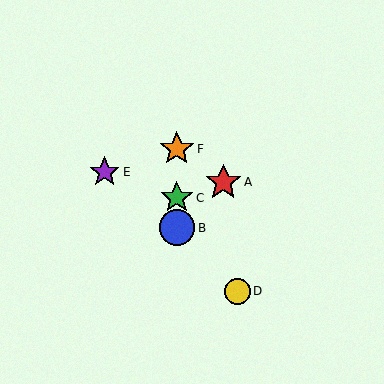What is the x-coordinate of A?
Object A is at x≈223.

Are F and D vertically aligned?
No, F is at x≈177 and D is at x≈237.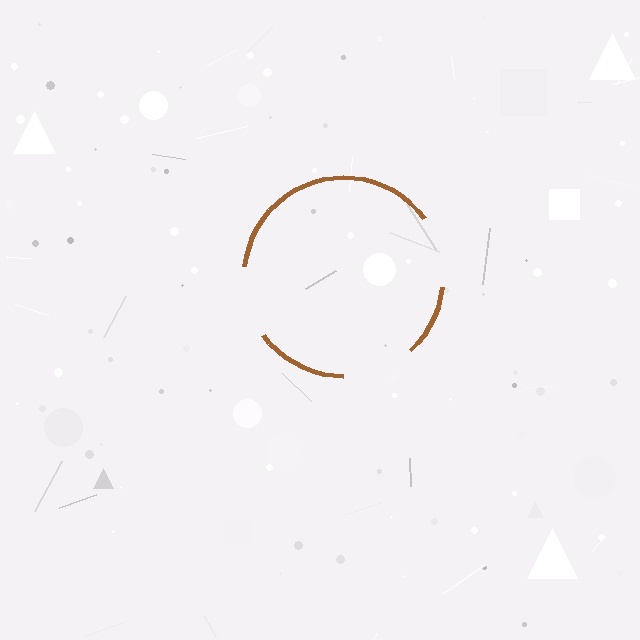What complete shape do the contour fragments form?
The contour fragments form a circle.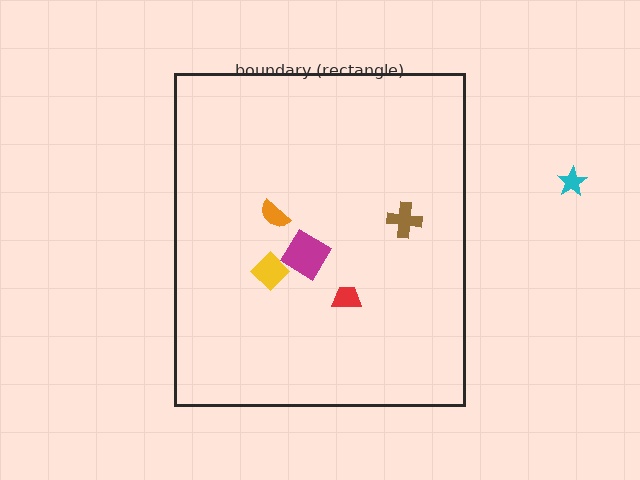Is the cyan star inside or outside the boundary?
Outside.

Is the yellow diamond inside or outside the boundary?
Inside.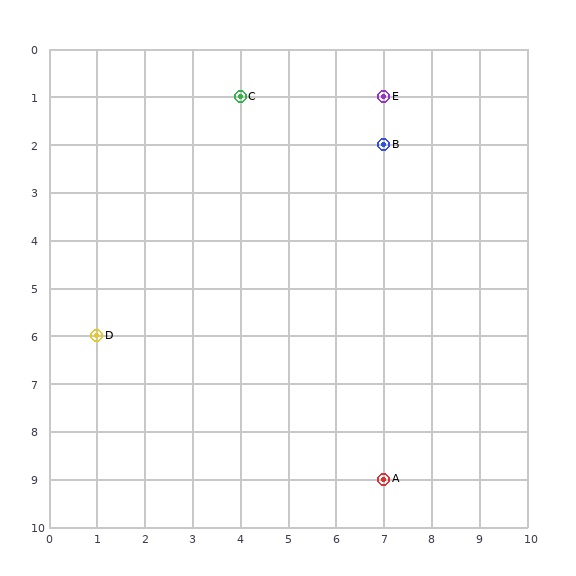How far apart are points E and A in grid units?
Points E and A are 8 rows apart.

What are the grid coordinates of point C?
Point C is at grid coordinates (4, 1).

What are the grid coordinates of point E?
Point E is at grid coordinates (7, 1).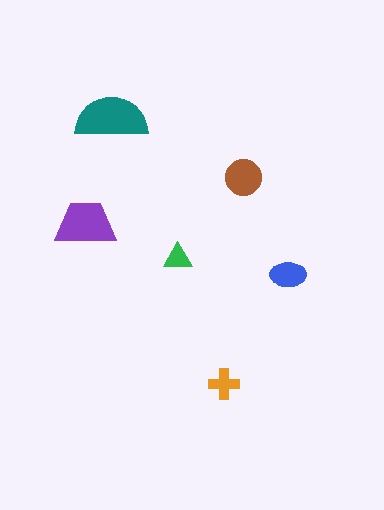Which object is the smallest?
The green triangle.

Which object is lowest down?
The orange cross is bottommost.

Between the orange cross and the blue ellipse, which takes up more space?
The blue ellipse.